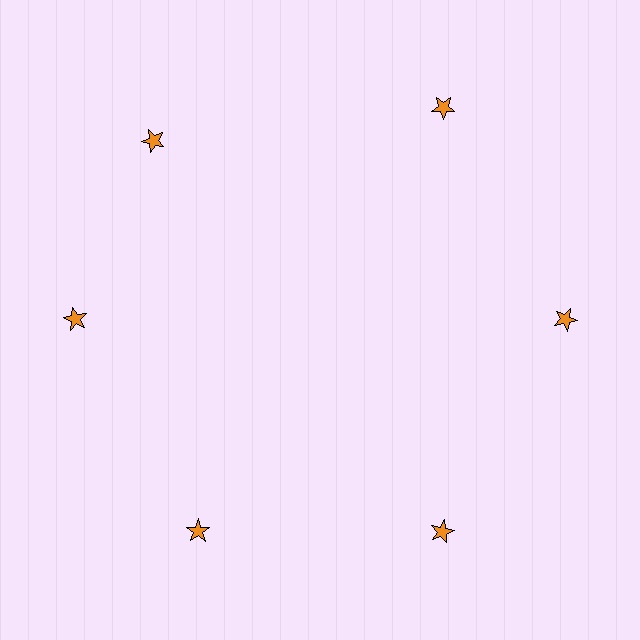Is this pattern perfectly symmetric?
No. The 6 orange stars are arranged in a ring, but one element near the 11 o'clock position is rotated out of alignment along the ring, breaking the 6-fold rotational symmetry.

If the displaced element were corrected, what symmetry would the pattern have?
It would have 6-fold rotational symmetry — the pattern would map onto itself every 60 degrees.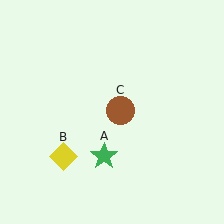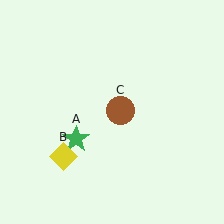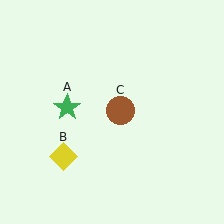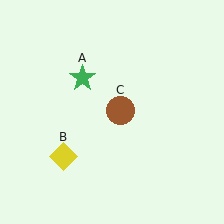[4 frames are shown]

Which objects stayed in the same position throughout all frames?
Yellow diamond (object B) and brown circle (object C) remained stationary.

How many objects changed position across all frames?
1 object changed position: green star (object A).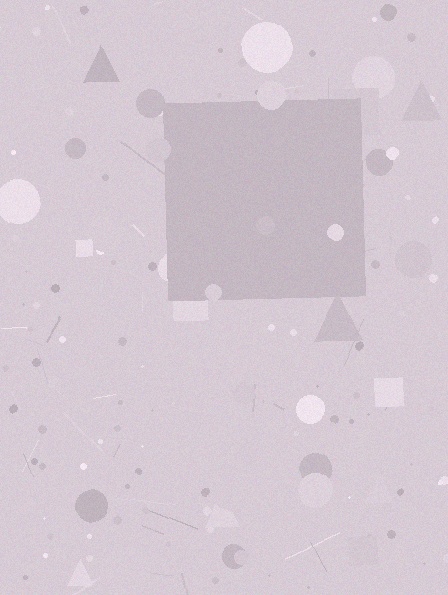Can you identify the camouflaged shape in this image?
The camouflaged shape is a square.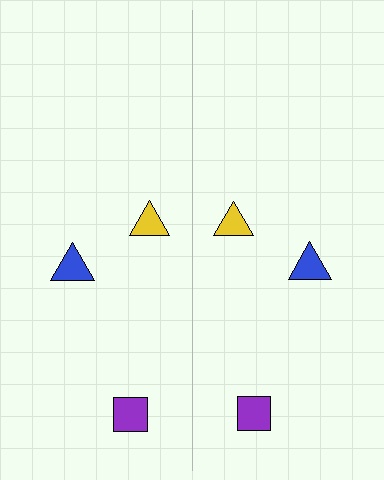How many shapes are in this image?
There are 6 shapes in this image.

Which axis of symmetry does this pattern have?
The pattern has a vertical axis of symmetry running through the center of the image.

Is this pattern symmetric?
Yes, this pattern has bilateral (reflection) symmetry.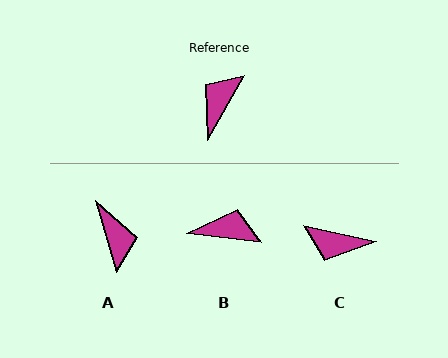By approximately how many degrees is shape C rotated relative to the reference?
Approximately 108 degrees counter-clockwise.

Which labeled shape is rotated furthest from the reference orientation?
A, about 133 degrees away.